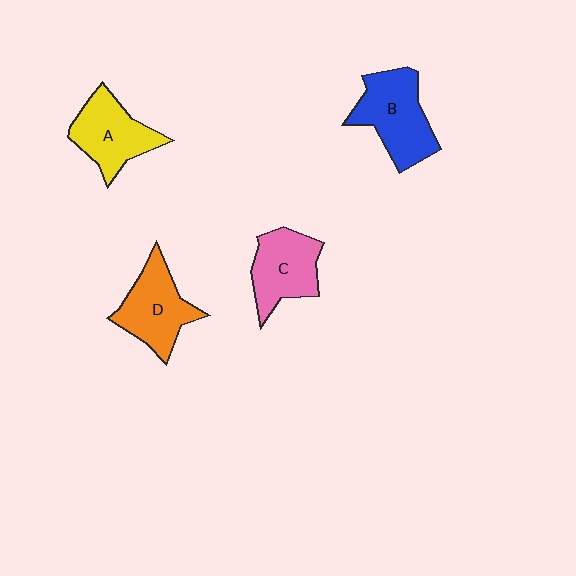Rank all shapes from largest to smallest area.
From largest to smallest: B (blue), D (orange), A (yellow), C (pink).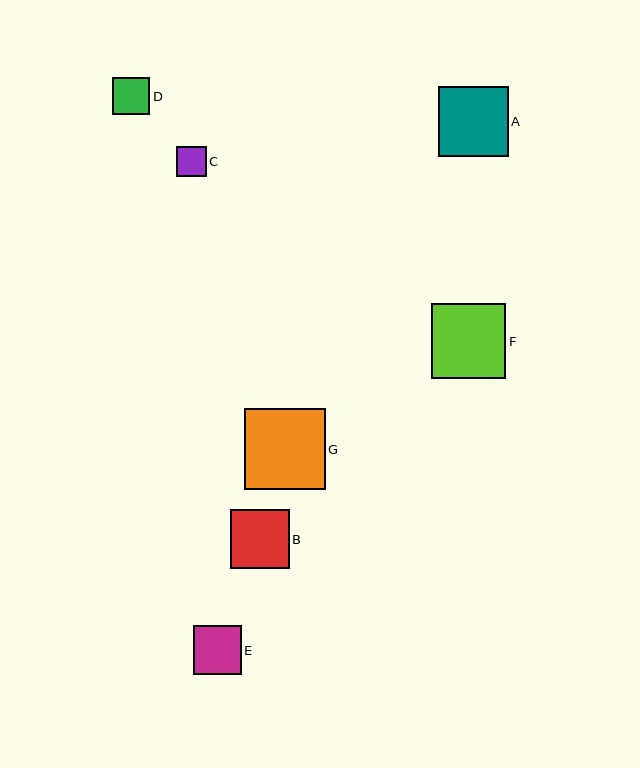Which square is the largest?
Square G is the largest with a size of approximately 81 pixels.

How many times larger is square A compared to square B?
Square A is approximately 1.2 times the size of square B.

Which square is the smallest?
Square C is the smallest with a size of approximately 30 pixels.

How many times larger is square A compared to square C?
Square A is approximately 2.3 times the size of square C.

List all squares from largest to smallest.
From largest to smallest: G, F, A, B, E, D, C.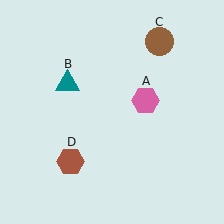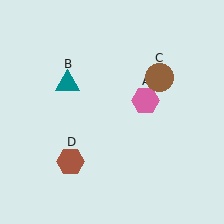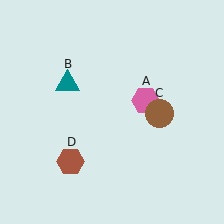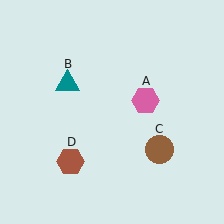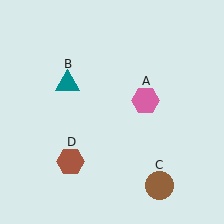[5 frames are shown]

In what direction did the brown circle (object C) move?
The brown circle (object C) moved down.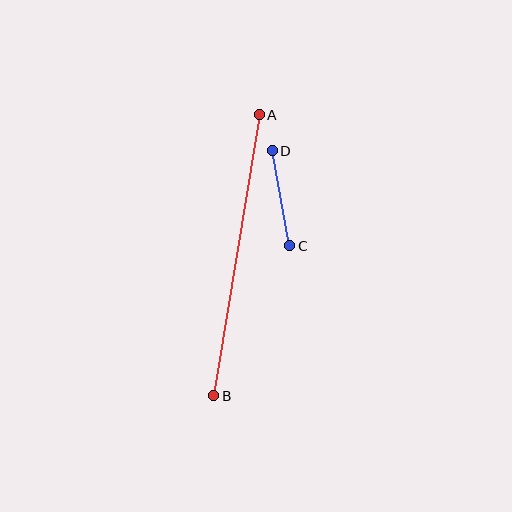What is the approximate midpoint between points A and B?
The midpoint is at approximately (237, 255) pixels.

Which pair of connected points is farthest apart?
Points A and B are farthest apart.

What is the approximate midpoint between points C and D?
The midpoint is at approximately (281, 198) pixels.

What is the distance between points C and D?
The distance is approximately 96 pixels.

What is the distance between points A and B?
The distance is approximately 284 pixels.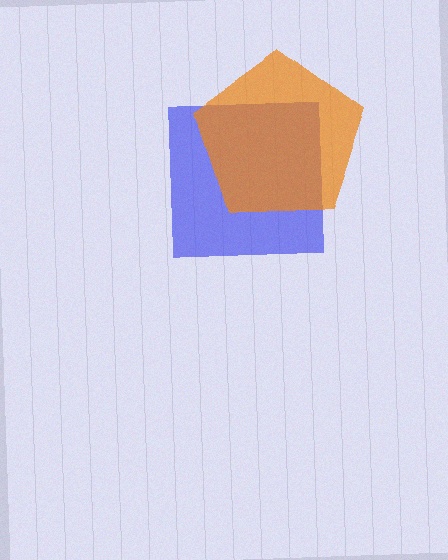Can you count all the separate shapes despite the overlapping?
Yes, there are 2 separate shapes.